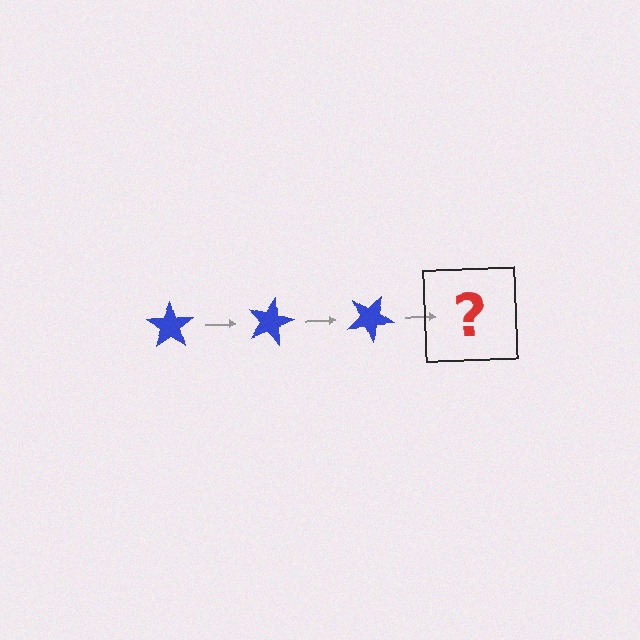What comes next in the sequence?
The next element should be a blue star rotated 45 degrees.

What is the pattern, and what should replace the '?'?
The pattern is that the star rotates 15 degrees each step. The '?' should be a blue star rotated 45 degrees.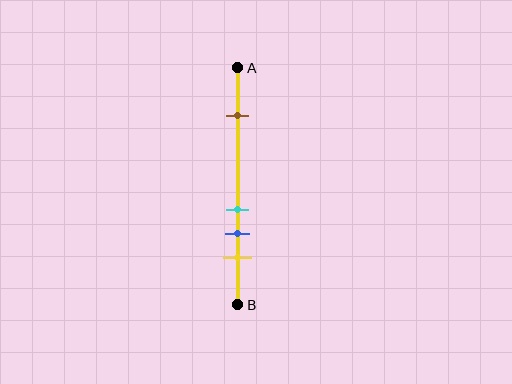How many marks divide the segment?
There are 4 marks dividing the segment.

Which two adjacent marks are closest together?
The cyan and blue marks are the closest adjacent pair.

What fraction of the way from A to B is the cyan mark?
The cyan mark is approximately 60% (0.6) of the way from A to B.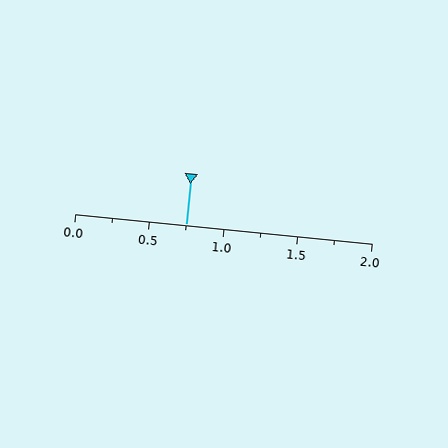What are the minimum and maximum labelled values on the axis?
The axis runs from 0.0 to 2.0.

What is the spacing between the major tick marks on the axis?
The major ticks are spaced 0.5 apart.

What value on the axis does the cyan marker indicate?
The marker indicates approximately 0.75.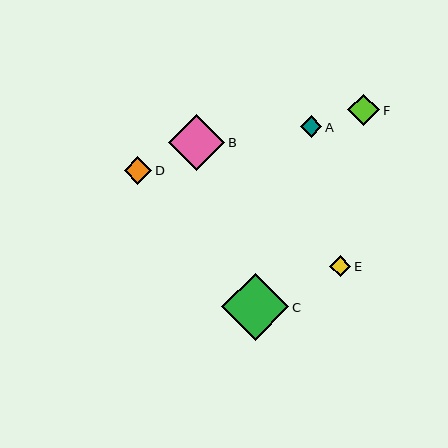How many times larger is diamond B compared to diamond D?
Diamond B is approximately 2.0 times the size of diamond D.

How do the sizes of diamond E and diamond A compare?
Diamond E and diamond A are approximately the same size.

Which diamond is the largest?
Diamond C is the largest with a size of approximately 67 pixels.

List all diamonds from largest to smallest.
From largest to smallest: C, B, F, D, E, A.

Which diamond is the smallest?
Diamond A is the smallest with a size of approximately 22 pixels.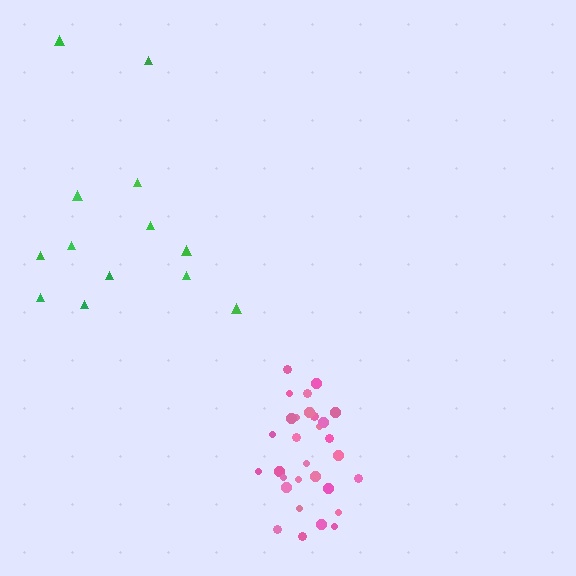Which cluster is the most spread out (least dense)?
Green.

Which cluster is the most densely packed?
Pink.